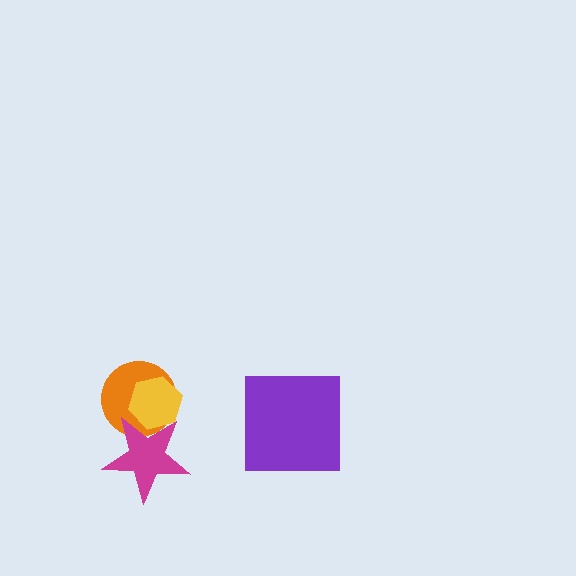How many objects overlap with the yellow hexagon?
2 objects overlap with the yellow hexagon.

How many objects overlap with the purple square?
0 objects overlap with the purple square.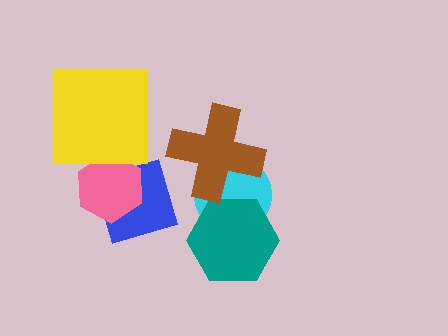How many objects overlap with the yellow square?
1 object overlaps with the yellow square.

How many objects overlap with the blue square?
1 object overlaps with the blue square.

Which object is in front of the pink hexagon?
The yellow square is in front of the pink hexagon.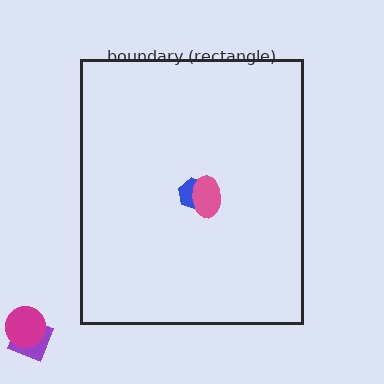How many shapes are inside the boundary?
2 inside, 2 outside.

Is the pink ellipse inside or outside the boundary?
Inside.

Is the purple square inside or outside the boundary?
Outside.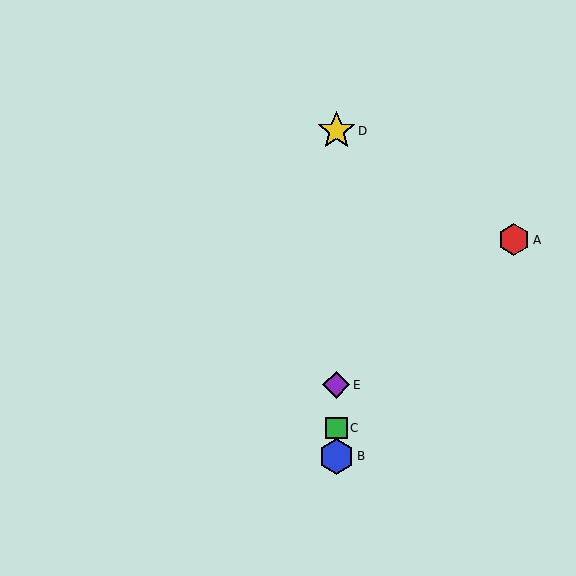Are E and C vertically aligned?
Yes, both are at x≈336.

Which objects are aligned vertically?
Objects B, C, D, E are aligned vertically.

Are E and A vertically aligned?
No, E is at x≈336 and A is at x≈514.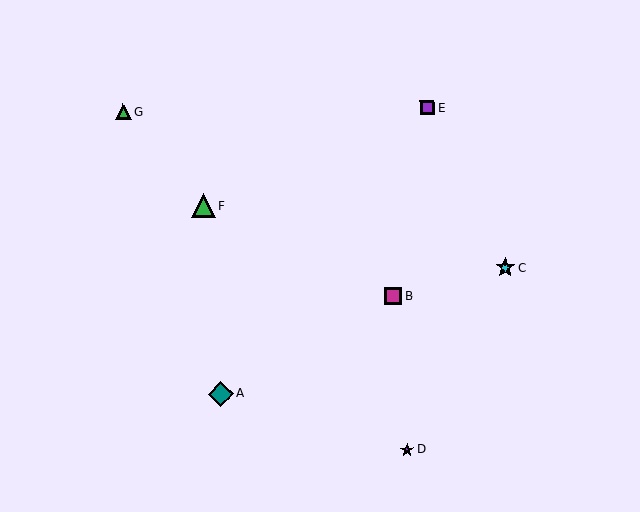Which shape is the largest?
The teal diamond (labeled A) is the largest.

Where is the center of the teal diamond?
The center of the teal diamond is at (221, 394).